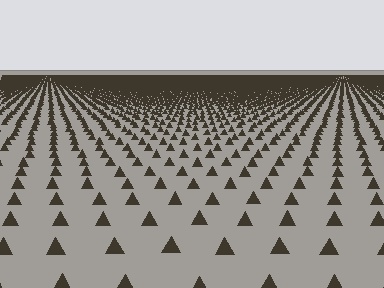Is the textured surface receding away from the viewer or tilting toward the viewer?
The surface is receding away from the viewer. Texture elements get smaller and denser toward the top.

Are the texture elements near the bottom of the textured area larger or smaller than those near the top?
Larger. Near the bottom, elements are closer to the viewer and appear at a bigger on-screen size.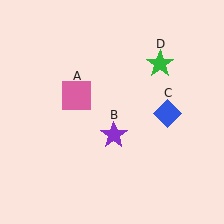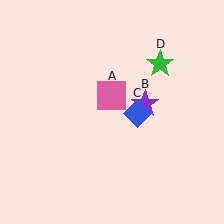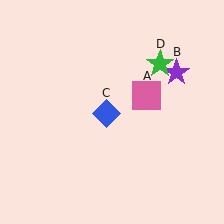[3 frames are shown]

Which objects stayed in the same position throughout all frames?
Green star (object D) remained stationary.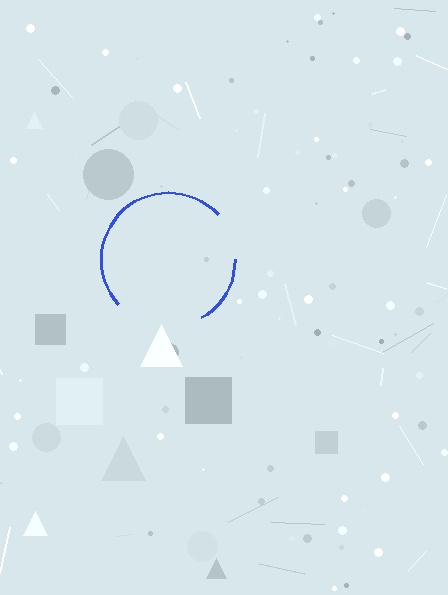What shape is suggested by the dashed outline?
The dashed outline suggests a circle.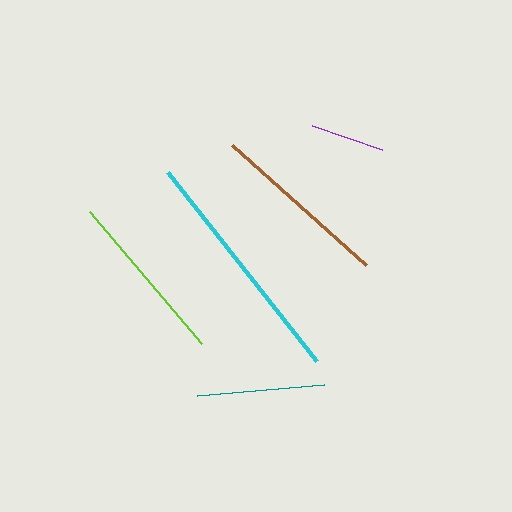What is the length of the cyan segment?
The cyan segment is approximately 240 pixels long.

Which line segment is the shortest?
The purple line is the shortest at approximately 74 pixels.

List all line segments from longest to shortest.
From longest to shortest: cyan, brown, lime, teal, purple.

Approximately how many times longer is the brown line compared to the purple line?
The brown line is approximately 2.4 times the length of the purple line.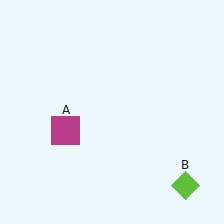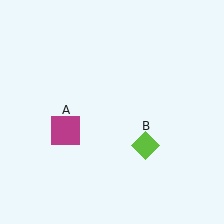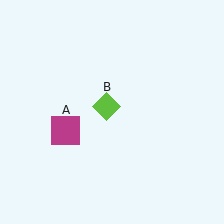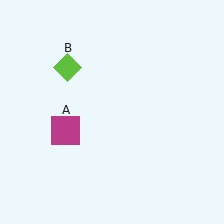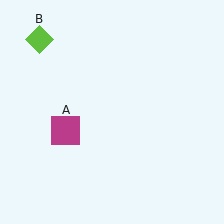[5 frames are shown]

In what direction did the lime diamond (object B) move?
The lime diamond (object B) moved up and to the left.